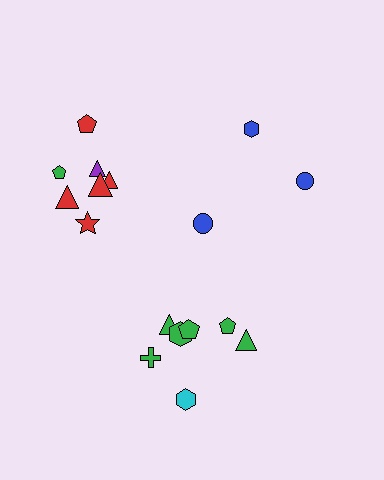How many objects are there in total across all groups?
There are 17 objects.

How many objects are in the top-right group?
There are 3 objects.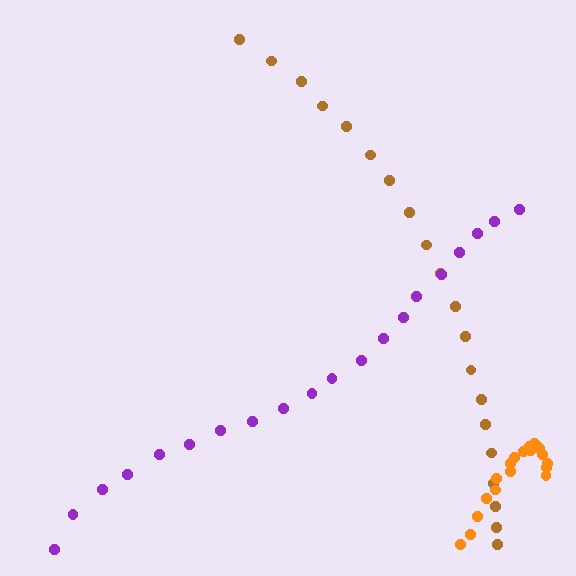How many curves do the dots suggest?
There are 3 distinct paths.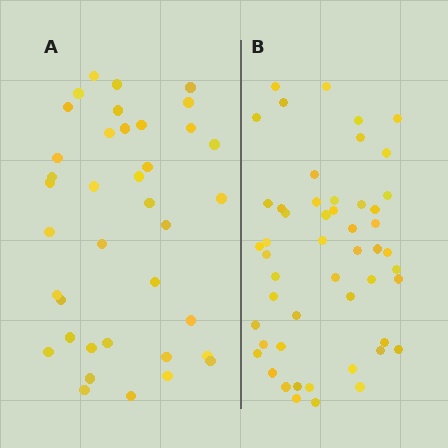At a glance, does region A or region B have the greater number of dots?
Region B (the right region) has more dots.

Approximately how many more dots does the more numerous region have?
Region B has approximately 15 more dots than region A.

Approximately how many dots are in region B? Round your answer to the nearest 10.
About 50 dots. (The exact count is 51, which rounds to 50.)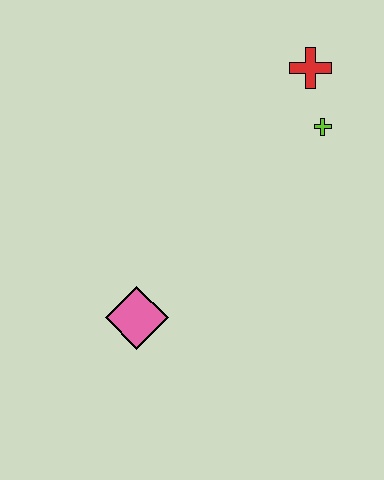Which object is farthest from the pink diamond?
The red cross is farthest from the pink diamond.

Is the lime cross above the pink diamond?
Yes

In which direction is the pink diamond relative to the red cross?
The pink diamond is below the red cross.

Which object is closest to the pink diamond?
The lime cross is closest to the pink diamond.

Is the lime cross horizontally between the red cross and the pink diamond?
No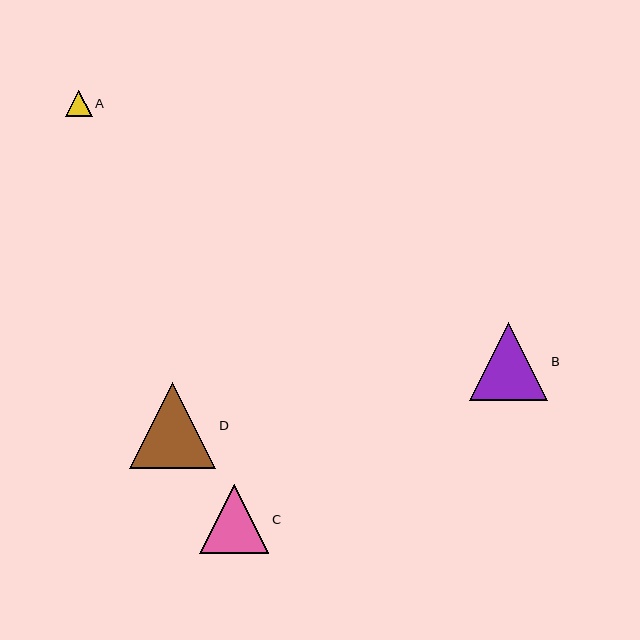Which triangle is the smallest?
Triangle A is the smallest with a size of approximately 27 pixels.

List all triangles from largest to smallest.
From largest to smallest: D, B, C, A.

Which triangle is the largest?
Triangle D is the largest with a size of approximately 86 pixels.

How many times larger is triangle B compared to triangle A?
Triangle B is approximately 2.9 times the size of triangle A.